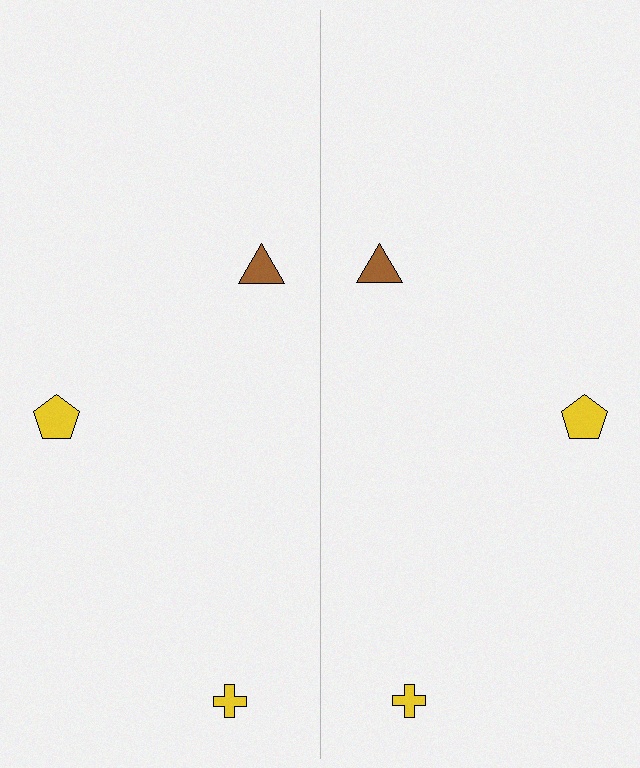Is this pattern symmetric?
Yes, this pattern has bilateral (reflection) symmetry.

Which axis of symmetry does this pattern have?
The pattern has a vertical axis of symmetry running through the center of the image.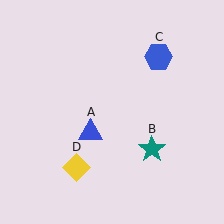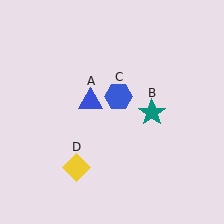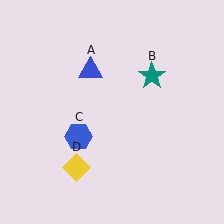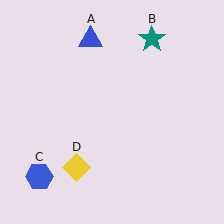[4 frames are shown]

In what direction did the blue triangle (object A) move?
The blue triangle (object A) moved up.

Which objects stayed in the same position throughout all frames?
Yellow diamond (object D) remained stationary.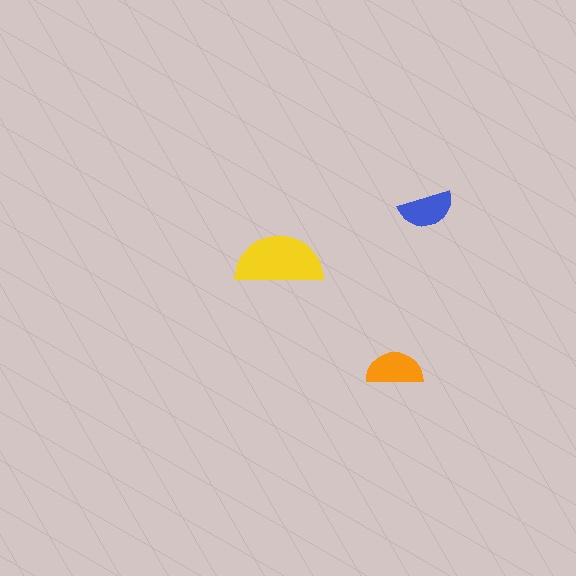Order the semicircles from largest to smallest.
the yellow one, the orange one, the blue one.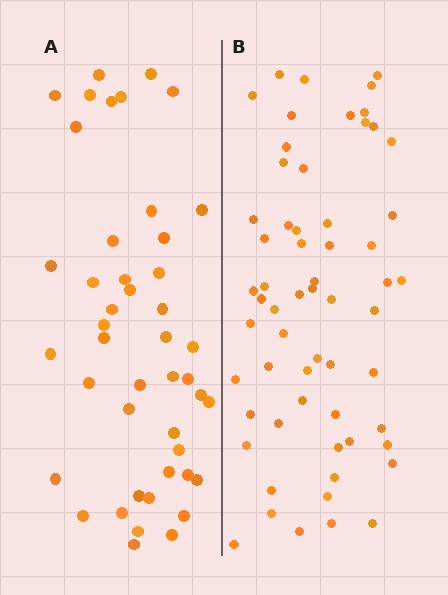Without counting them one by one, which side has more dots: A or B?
Region B (the right region) has more dots.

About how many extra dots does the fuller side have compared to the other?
Region B has approximately 15 more dots than region A.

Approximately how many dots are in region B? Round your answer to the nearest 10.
About 60 dots.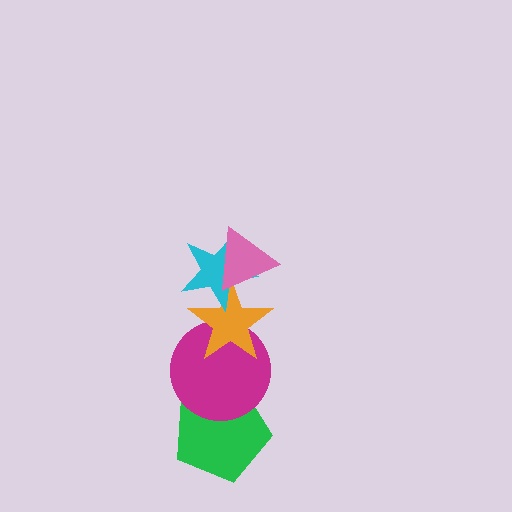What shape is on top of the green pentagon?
The magenta circle is on top of the green pentagon.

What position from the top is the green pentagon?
The green pentagon is 5th from the top.